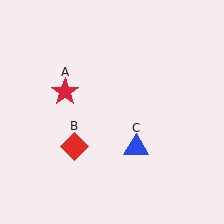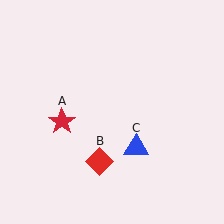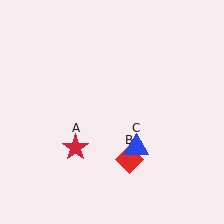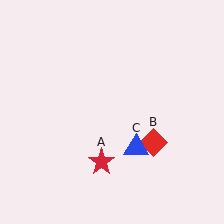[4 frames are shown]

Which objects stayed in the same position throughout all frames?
Blue triangle (object C) remained stationary.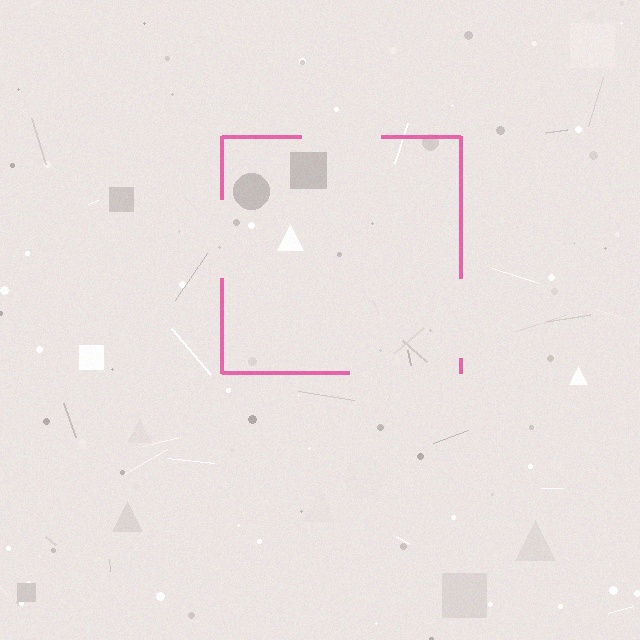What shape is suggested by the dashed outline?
The dashed outline suggests a square.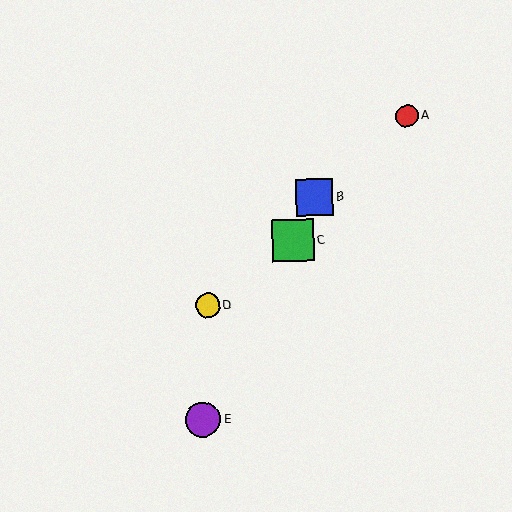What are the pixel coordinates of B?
Object B is at (315, 197).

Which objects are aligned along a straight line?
Objects B, C, E are aligned along a straight line.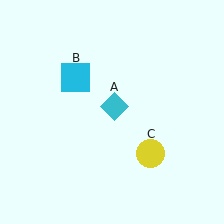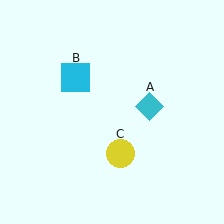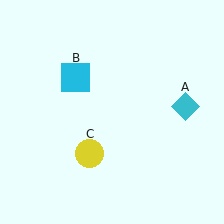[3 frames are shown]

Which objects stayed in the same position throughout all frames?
Cyan square (object B) remained stationary.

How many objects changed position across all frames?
2 objects changed position: cyan diamond (object A), yellow circle (object C).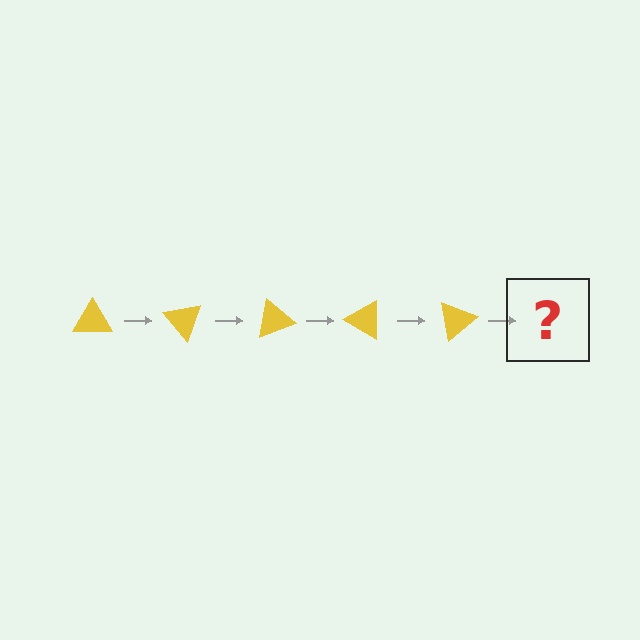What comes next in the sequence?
The next element should be a yellow triangle rotated 250 degrees.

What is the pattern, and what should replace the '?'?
The pattern is that the triangle rotates 50 degrees each step. The '?' should be a yellow triangle rotated 250 degrees.